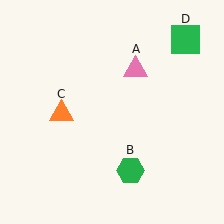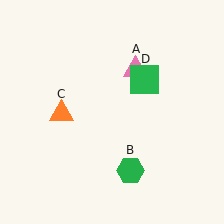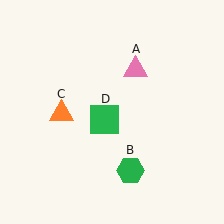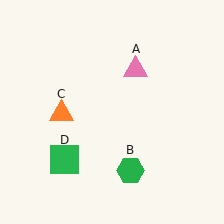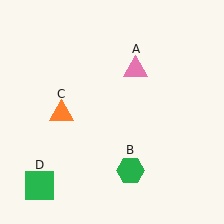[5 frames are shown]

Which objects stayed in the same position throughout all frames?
Pink triangle (object A) and green hexagon (object B) and orange triangle (object C) remained stationary.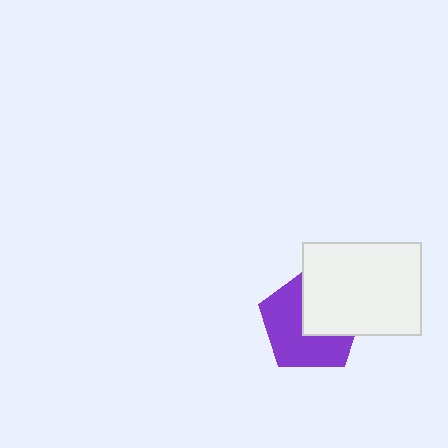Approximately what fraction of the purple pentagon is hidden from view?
Roughly 43% of the purple pentagon is hidden behind the white rectangle.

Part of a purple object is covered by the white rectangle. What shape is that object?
It is a pentagon.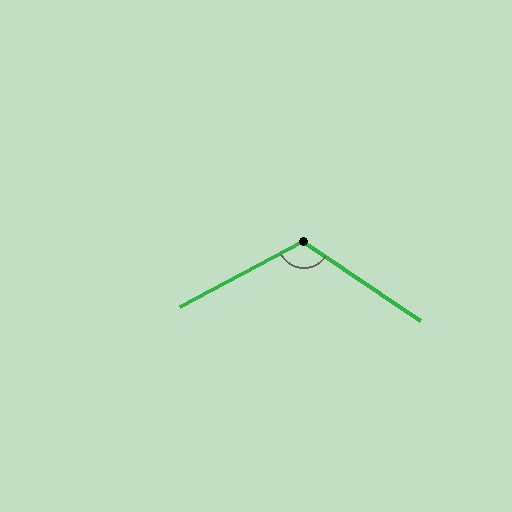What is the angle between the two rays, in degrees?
Approximately 118 degrees.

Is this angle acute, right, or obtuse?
It is obtuse.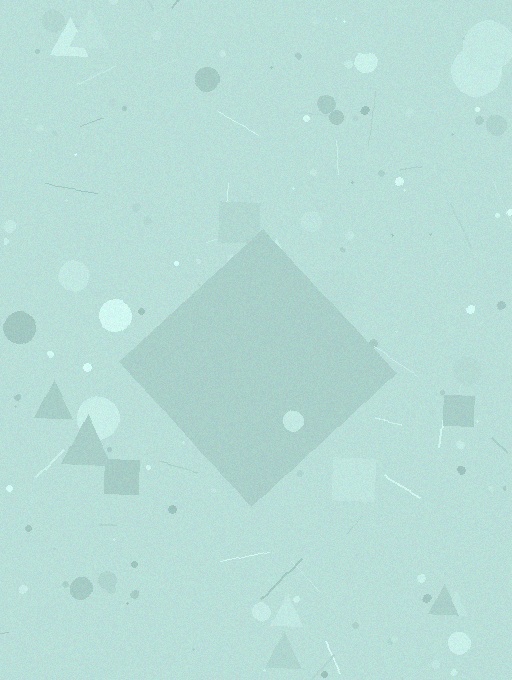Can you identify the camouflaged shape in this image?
The camouflaged shape is a diamond.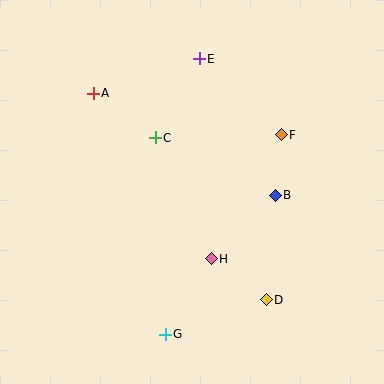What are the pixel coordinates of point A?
Point A is at (93, 93).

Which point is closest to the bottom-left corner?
Point G is closest to the bottom-left corner.